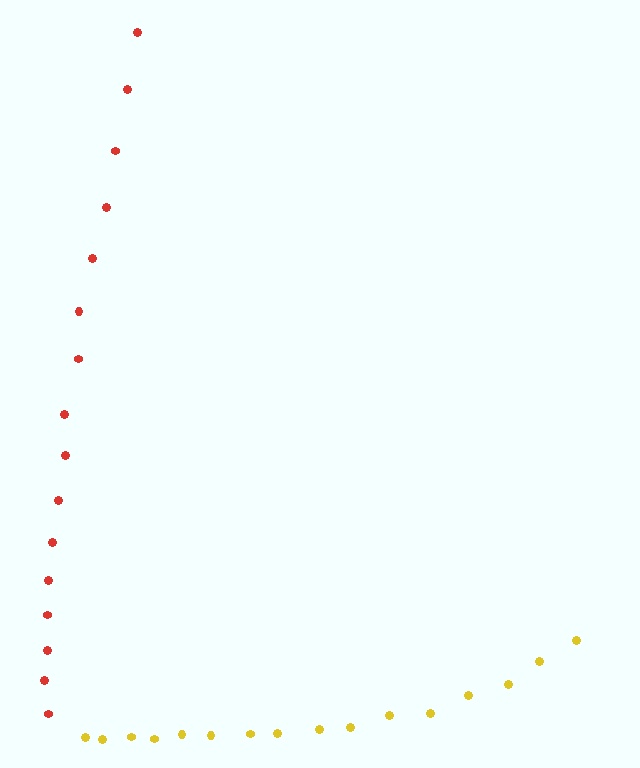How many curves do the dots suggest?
There are 2 distinct paths.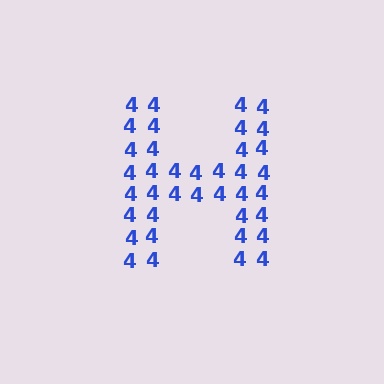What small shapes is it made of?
It is made of small digit 4's.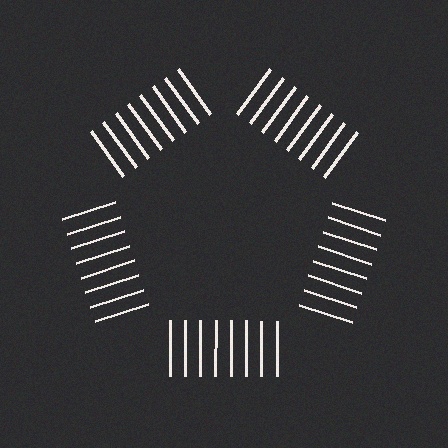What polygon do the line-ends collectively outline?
An illusory pentagon — the line segments terminate on its edges but no continuous stroke is drawn.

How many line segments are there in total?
40 — 8 along each of the 5 edges.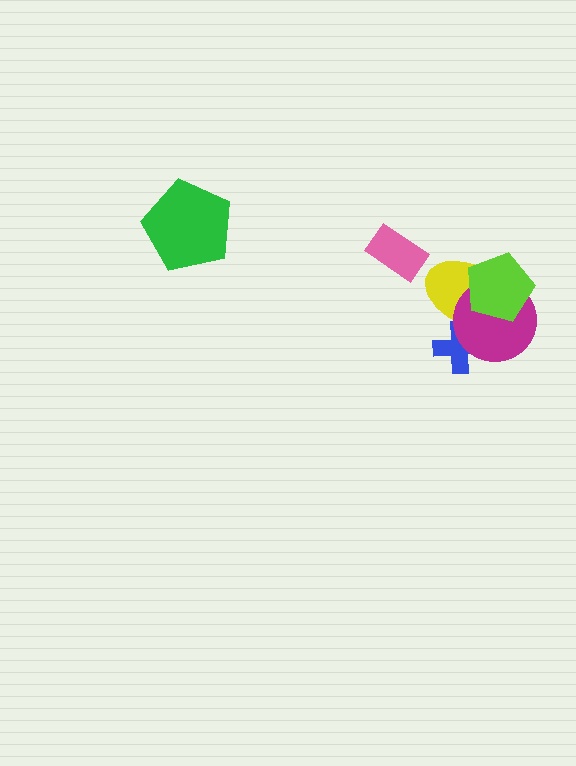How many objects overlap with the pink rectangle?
0 objects overlap with the pink rectangle.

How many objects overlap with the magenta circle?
3 objects overlap with the magenta circle.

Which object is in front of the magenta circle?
The lime pentagon is in front of the magenta circle.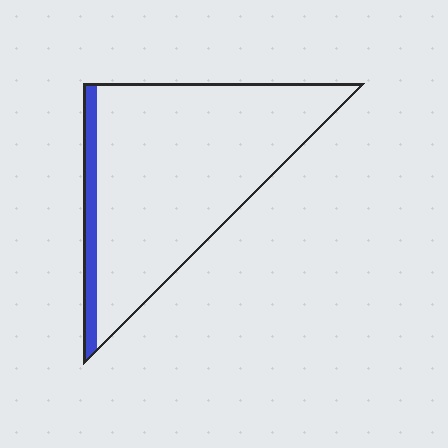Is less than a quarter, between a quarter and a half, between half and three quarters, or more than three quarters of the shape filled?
Less than a quarter.